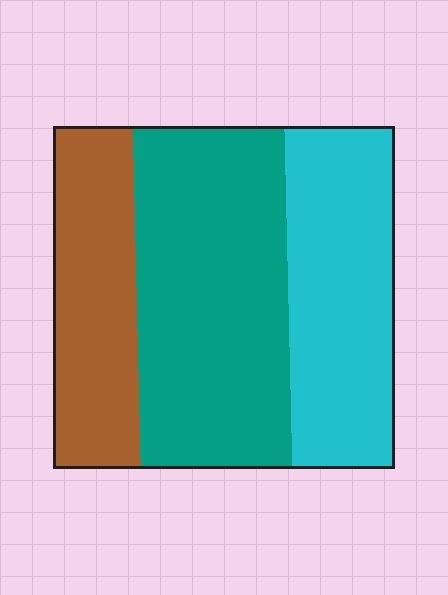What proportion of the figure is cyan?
Cyan covers around 30% of the figure.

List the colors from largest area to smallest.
From largest to smallest: teal, cyan, brown.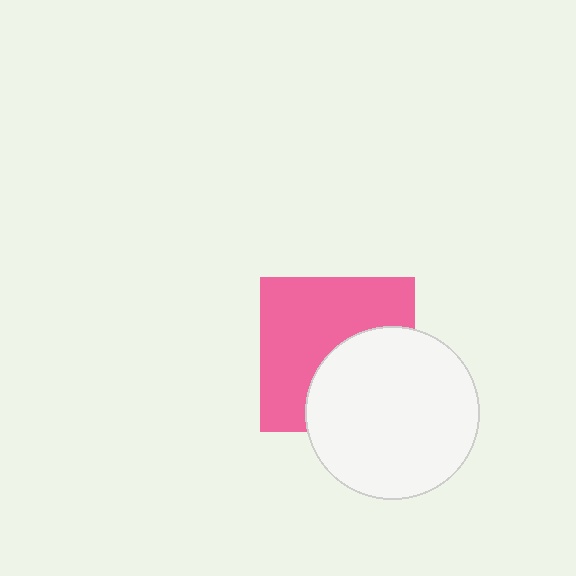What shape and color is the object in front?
The object in front is a white circle.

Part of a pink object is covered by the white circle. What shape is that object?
It is a square.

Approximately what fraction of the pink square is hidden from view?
Roughly 42% of the pink square is hidden behind the white circle.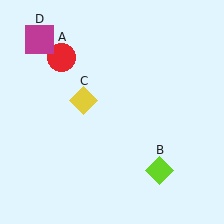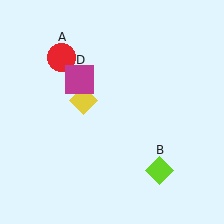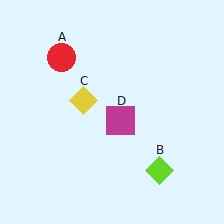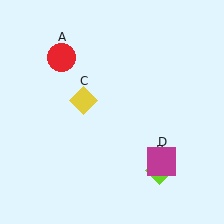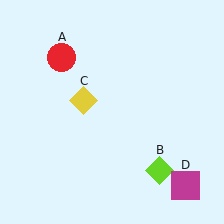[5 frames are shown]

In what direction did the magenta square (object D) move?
The magenta square (object D) moved down and to the right.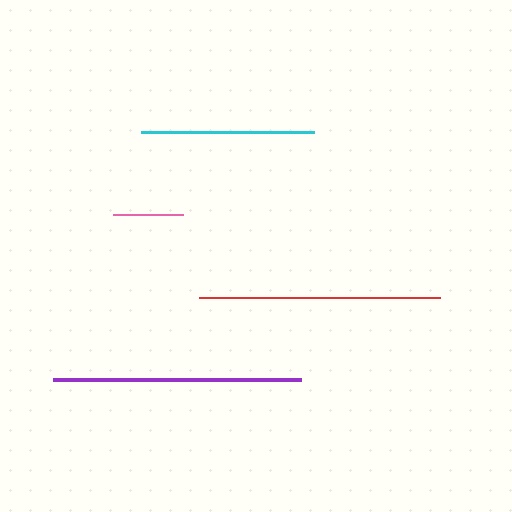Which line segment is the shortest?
The pink line is the shortest at approximately 70 pixels.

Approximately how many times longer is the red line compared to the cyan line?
The red line is approximately 1.4 times the length of the cyan line.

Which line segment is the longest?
The purple line is the longest at approximately 248 pixels.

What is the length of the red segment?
The red segment is approximately 241 pixels long.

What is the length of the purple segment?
The purple segment is approximately 248 pixels long.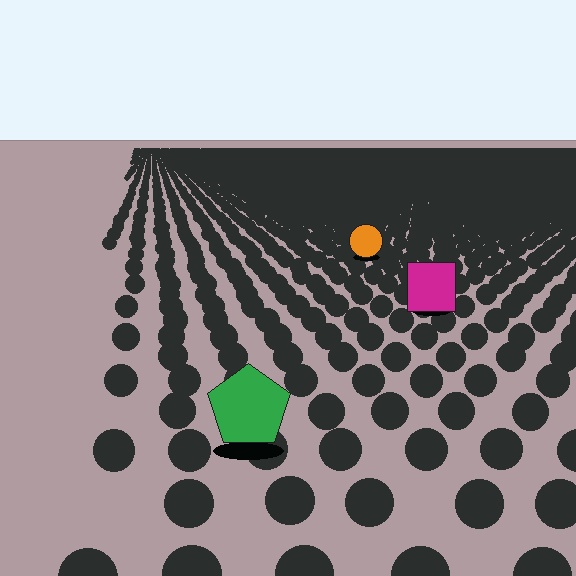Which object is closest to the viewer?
The green pentagon is closest. The texture marks near it are larger and more spread out.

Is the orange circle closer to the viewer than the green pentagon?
No. The green pentagon is closer — you can tell from the texture gradient: the ground texture is coarser near it.